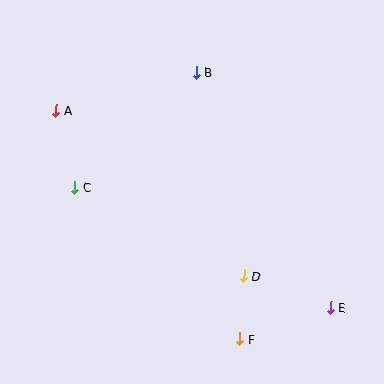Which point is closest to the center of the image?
Point D at (244, 276) is closest to the center.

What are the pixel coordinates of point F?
Point F is at (239, 339).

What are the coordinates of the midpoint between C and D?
The midpoint between C and D is at (159, 232).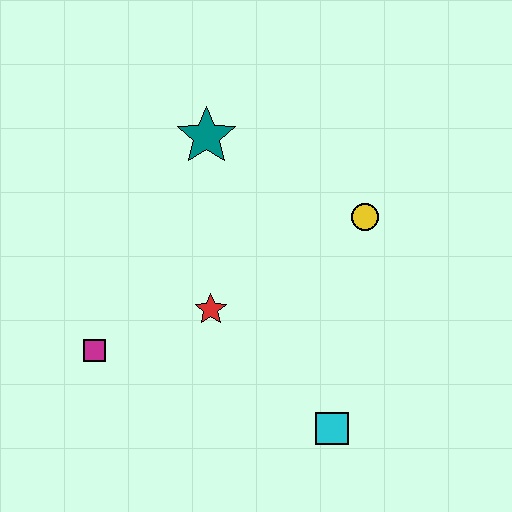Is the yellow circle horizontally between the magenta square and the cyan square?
No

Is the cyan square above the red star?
No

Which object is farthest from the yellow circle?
The magenta square is farthest from the yellow circle.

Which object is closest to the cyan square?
The red star is closest to the cyan square.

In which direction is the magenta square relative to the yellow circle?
The magenta square is to the left of the yellow circle.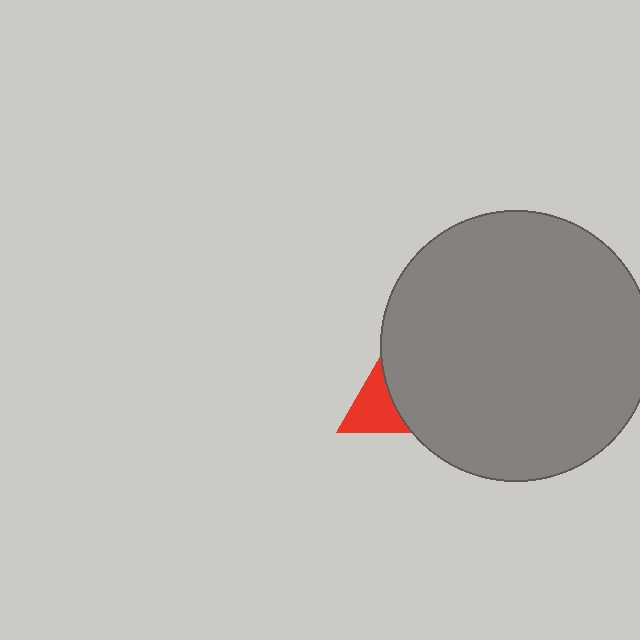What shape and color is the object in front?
The object in front is a gray circle.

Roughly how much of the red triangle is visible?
A small part of it is visible (roughly 33%).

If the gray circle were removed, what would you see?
You would see the complete red triangle.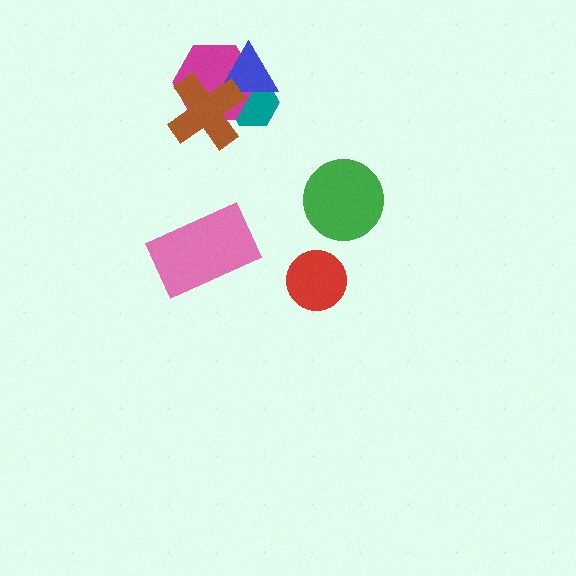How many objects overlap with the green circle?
0 objects overlap with the green circle.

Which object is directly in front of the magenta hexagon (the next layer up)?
The blue triangle is directly in front of the magenta hexagon.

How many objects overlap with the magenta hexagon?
3 objects overlap with the magenta hexagon.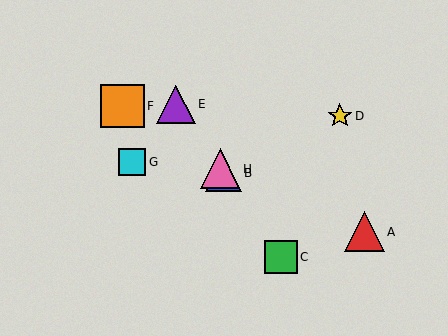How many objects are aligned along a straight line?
4 objects (B, C, E, H) are aligned along a straight line.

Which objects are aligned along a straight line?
Objects B, C, E, H are aligned along a straight line.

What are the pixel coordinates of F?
Object F is at (122, 106).